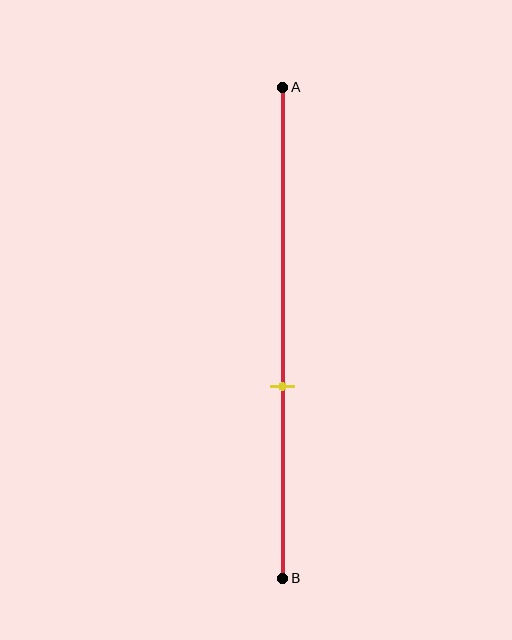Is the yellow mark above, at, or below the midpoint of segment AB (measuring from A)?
The yellow mark is below the midpoint of segment AB.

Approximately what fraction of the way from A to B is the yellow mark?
The yellow mark is approximately 60% of the way from A to B.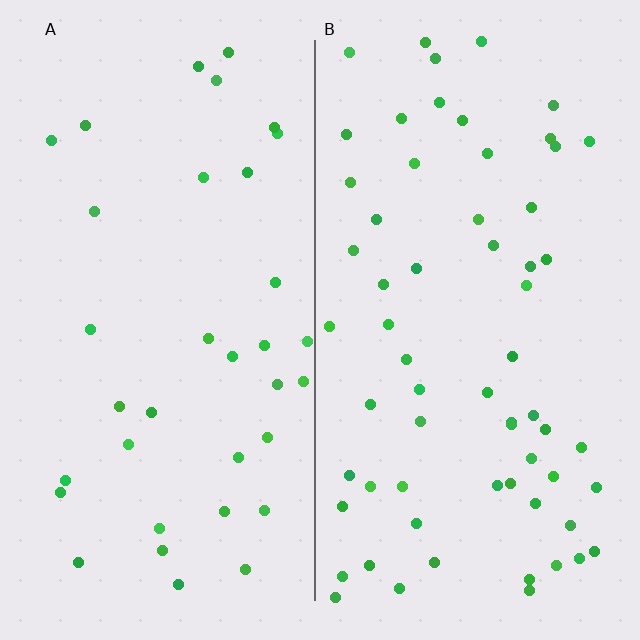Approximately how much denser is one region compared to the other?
Approximately 1.8× — region B over region A.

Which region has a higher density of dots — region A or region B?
B (the right).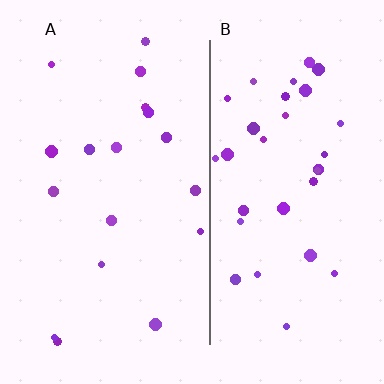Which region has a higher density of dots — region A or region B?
B (the right).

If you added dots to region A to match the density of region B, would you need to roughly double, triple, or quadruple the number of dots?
Approximately double.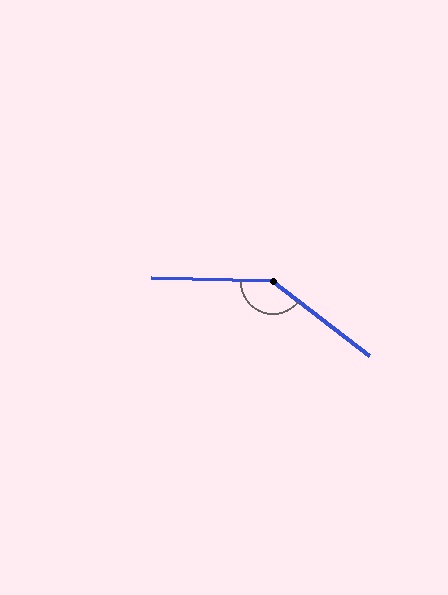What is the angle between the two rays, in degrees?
Approximately 144 degrees.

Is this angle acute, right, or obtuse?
It is obtuse.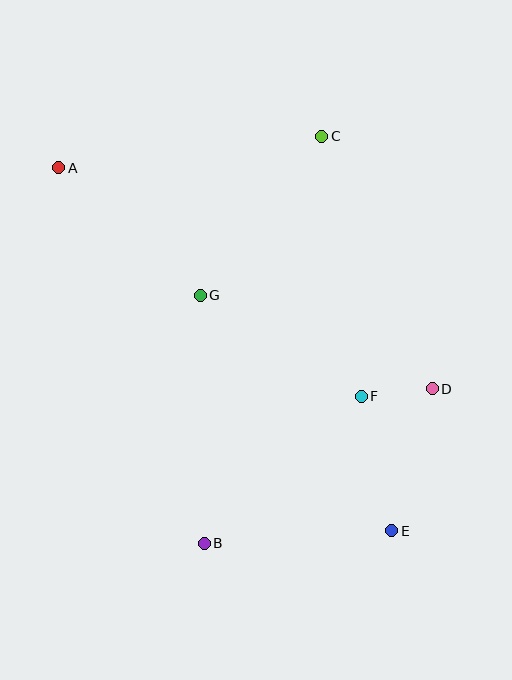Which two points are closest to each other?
Points D and F are closest to each other.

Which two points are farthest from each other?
Points A and E are farthest from each other.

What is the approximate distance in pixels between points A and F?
The distance between A and F is approximately 379 pixels.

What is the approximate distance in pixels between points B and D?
The distance between B and D is approximately 275 pixels.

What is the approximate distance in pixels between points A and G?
The distance between A and G is approximately 191 pixels.